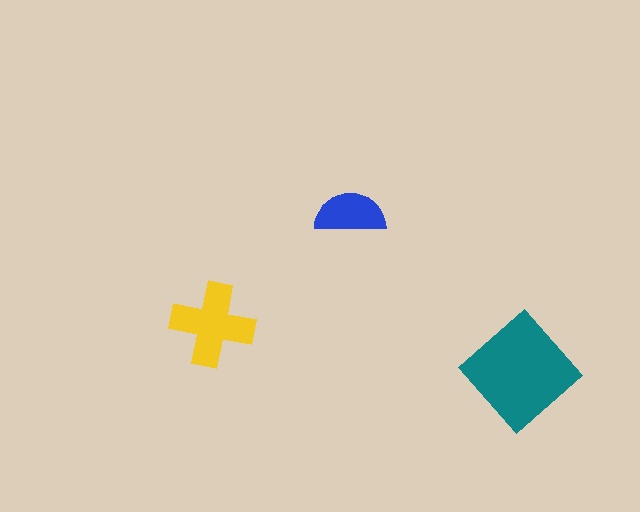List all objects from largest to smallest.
The teal diamond, the yellow cross, the blue semicircle.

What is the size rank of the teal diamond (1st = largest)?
1st.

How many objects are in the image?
There are 3 objects in the image.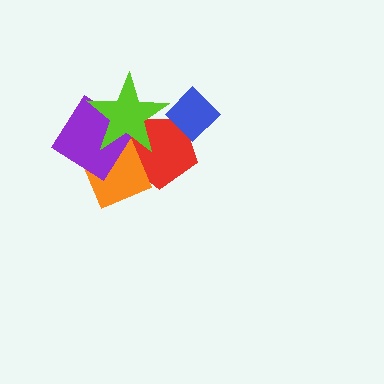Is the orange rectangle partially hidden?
Yes, it is partially covered by another shape.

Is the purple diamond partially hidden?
Yes, it is partially covered by another shape.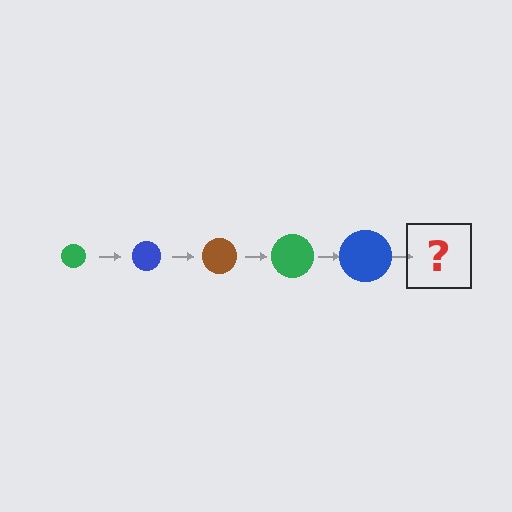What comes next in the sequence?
The next element should be a brown circle, larger than the previous one.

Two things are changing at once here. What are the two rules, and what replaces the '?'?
The two rules are that the circle grows larger each step and the color cycles through green, blue, and brown. The '?' should be a brown circle, larger than the previous one.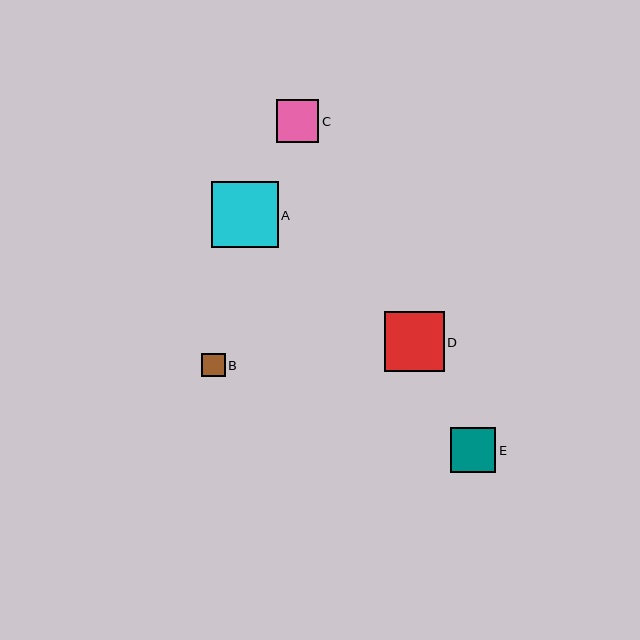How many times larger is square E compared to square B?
Square E is approximately 1.9 times the size of square B.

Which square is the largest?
Square A is the largest with a size of approximately 66 pixels.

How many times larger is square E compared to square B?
Square E is approximately 1.9 times the size of square B.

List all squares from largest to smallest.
From largest to smallest: A, D, E, C, B.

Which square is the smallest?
Square B is the smallest with a size of approximately 23 pixels.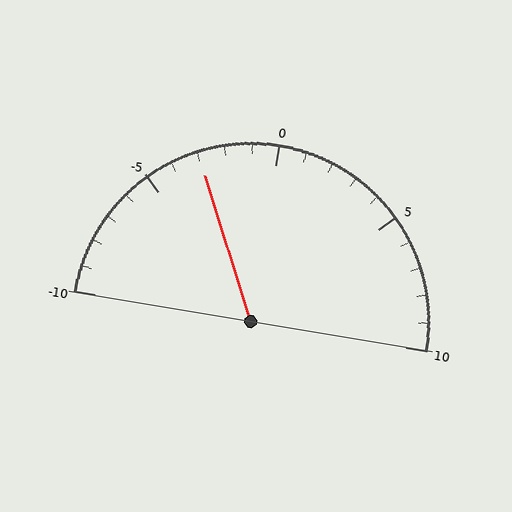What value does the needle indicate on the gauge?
The needle indicates approximately -3.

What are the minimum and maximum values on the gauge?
The gauge ranges from -10 to 10.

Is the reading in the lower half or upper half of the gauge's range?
The reading is in the lower half of the range (-10 to 10).